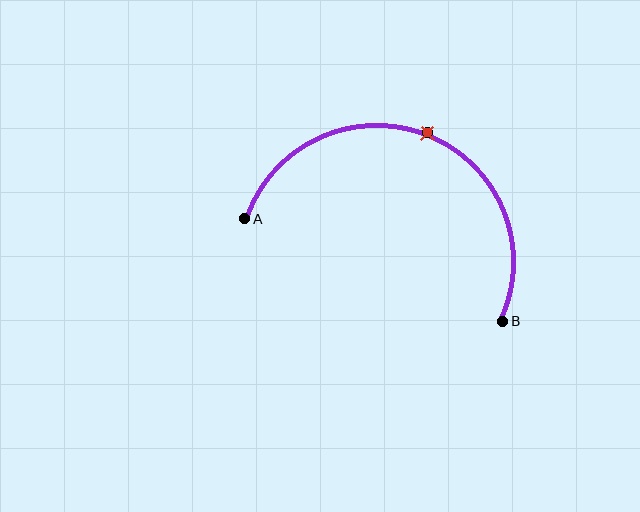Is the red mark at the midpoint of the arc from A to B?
Yes. The red mark lies on the arc at equal arc-length from both A and B — it is the arc midpoint.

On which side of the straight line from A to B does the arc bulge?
The arc bulges above the straight line connecting A and B.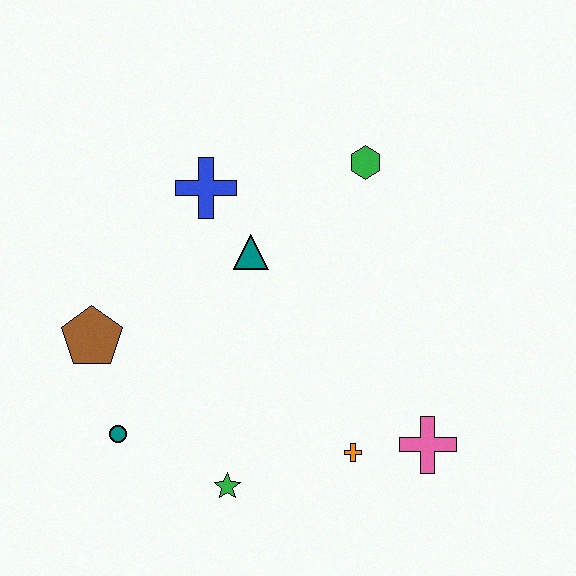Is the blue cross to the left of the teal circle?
No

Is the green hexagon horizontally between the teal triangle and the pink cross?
Yes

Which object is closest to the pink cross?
The orange cross is closest to the pink cross.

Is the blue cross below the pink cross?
No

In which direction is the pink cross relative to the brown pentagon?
The pink cross is to the right of the brown pentagon.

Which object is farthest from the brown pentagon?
The pink cross is farthest from the brown pentagon.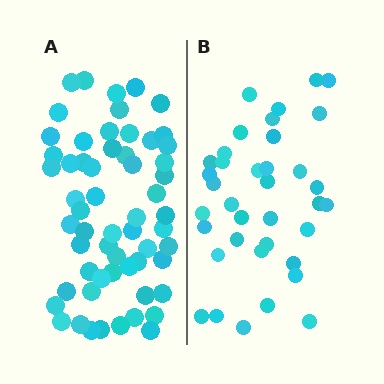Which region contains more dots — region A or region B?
Region A (the left region) has more dots.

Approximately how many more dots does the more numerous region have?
Region A has approximately 20 more dots than region B.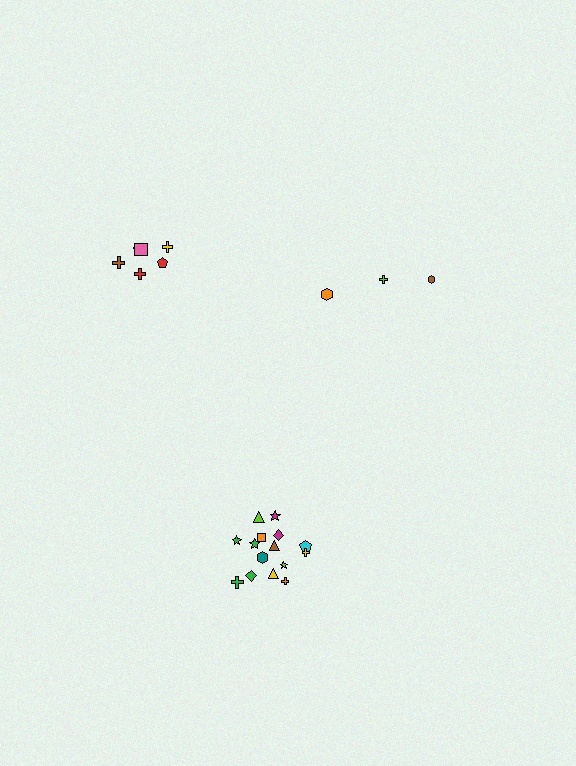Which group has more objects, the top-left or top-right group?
The top-left group.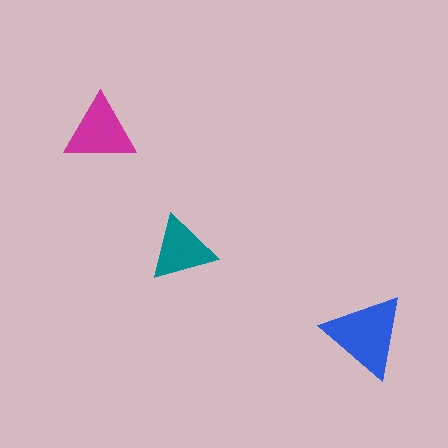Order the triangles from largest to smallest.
the blue one, the magenta one, the teal one.